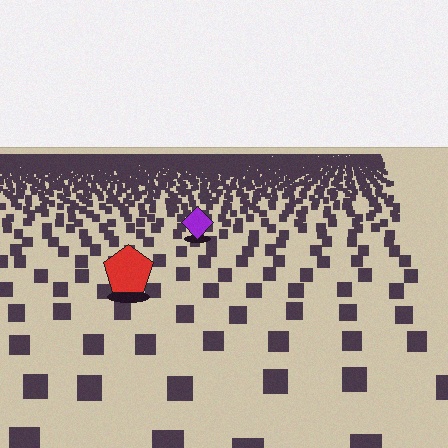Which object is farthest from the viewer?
The purple diamond is farthest from the viewer. It appears smaller and the ground texture around it is denser.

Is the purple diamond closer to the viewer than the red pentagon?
No. The red pentagon is closer — you can tell from the texture gradient: the ground texture is coarser near it.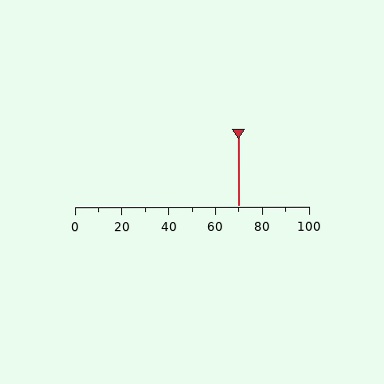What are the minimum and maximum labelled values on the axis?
The axis runs from 0 to 100.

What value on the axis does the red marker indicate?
The marker indicates approximately 70.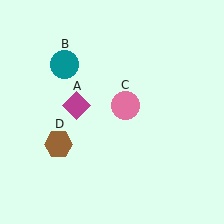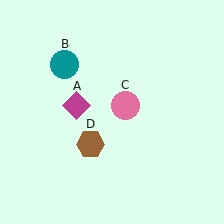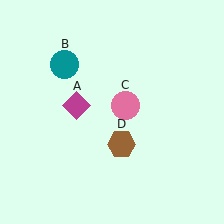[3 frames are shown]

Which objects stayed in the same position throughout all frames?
Magenta diamond (object A) and teal circle (object B) and pink circle (object C) remained stationary.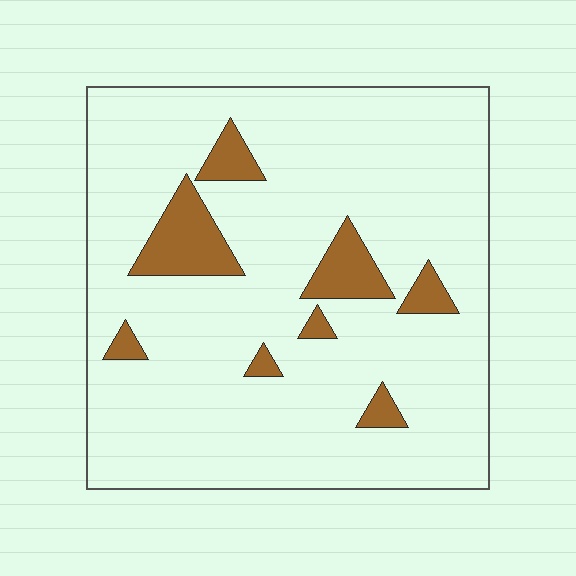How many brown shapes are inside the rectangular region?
8.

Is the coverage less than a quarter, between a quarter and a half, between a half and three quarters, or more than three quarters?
Less than a quarter.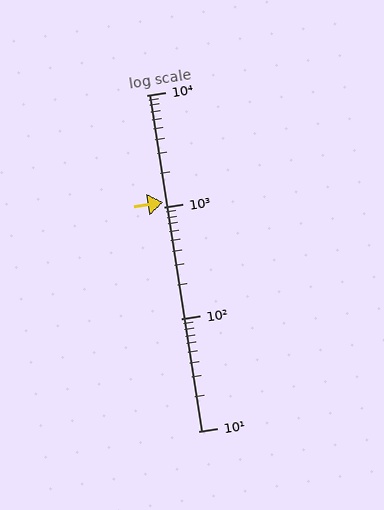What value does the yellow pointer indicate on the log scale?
The pointer indicates approximately 1100.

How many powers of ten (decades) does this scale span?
The scale spans 3 decades, from 10 to 10000.